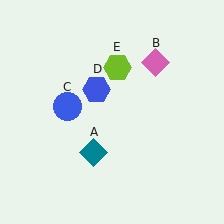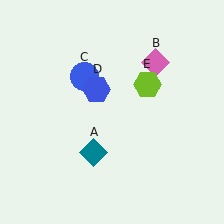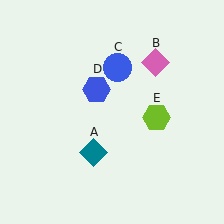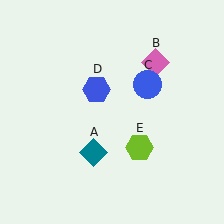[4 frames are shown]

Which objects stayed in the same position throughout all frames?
Teal diamond (object A) and pink diamond (object B) and blue hexagon (object D) remained stationary.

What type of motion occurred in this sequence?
The blue circle (object C), lime hexagon (object E) rotated clockwise around the center of the scene.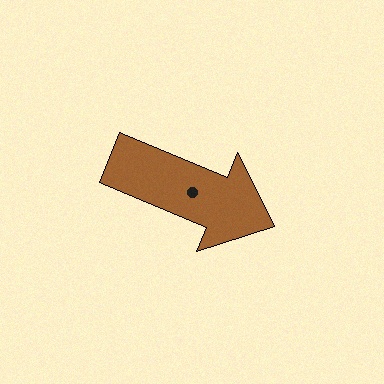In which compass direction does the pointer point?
Southeast.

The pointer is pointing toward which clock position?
Roughly 4 o'clock.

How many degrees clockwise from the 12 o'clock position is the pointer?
Approximately 113 degrees.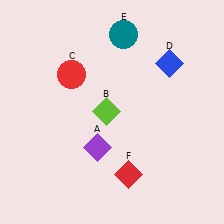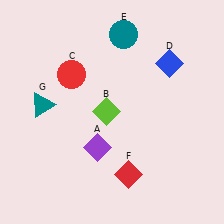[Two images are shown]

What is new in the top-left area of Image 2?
A teal triangle (G) was added in the top-left area of Image 2.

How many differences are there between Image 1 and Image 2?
There is 1 difference between the two images.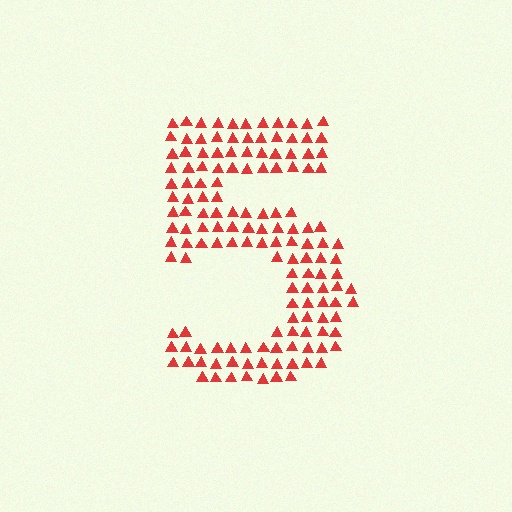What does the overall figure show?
The overall figure shows the digit 5.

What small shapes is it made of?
It is made of small triangles.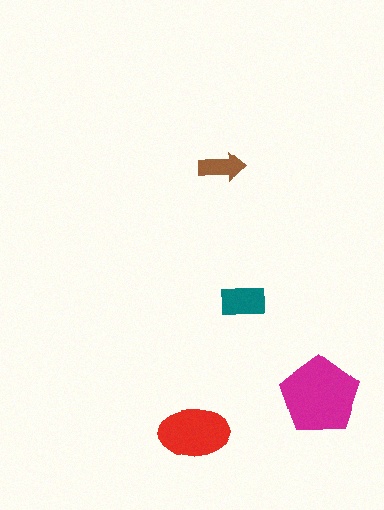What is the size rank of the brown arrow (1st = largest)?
4th.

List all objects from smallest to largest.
The brown arrow, the teal rectangle, the red ellipse, the magenta pentagon.